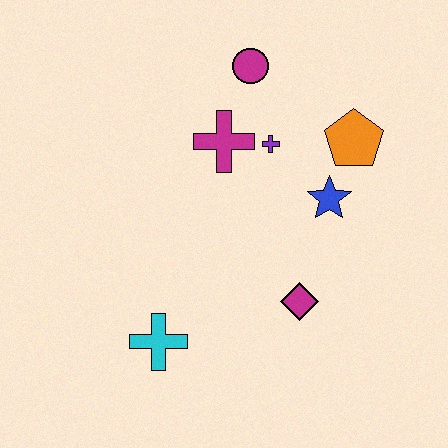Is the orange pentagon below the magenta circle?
Yes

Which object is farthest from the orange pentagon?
The cyan cross is farthest from the orange pentagon.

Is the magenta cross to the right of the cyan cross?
Yes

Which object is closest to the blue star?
The orange pentagon is closest to the blue star.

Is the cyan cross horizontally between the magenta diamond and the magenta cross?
No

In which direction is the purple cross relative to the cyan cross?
The purple cross is above the cyan cross.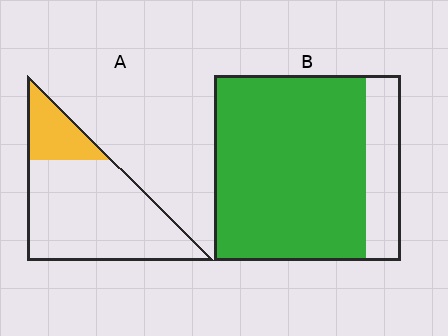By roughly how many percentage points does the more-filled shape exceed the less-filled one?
By roughly 60 percentage points (B over A).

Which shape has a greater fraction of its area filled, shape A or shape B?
Shape B.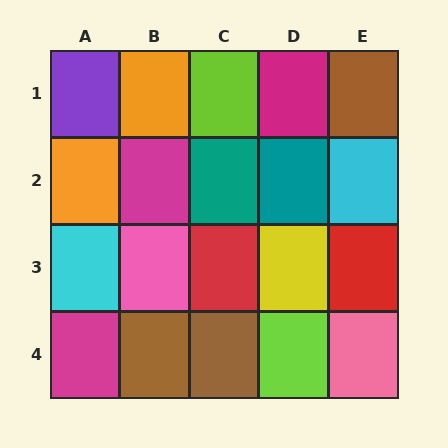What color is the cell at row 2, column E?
Cyan.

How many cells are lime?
2 cells are lime.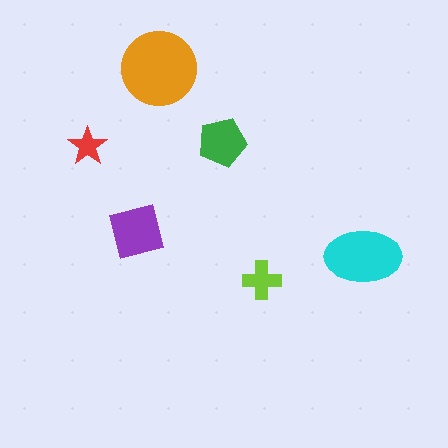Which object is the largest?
The orange circle.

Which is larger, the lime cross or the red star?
The lime cross.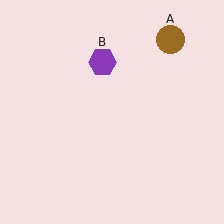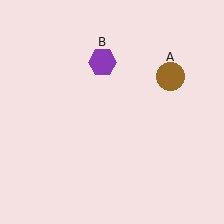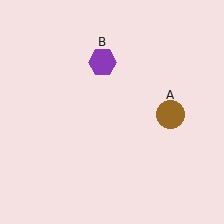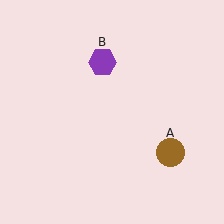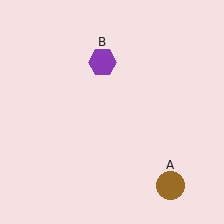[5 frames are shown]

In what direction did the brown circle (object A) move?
The brown circle (object A) moved down.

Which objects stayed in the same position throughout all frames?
Purple hexagon (object B) remained stationary.